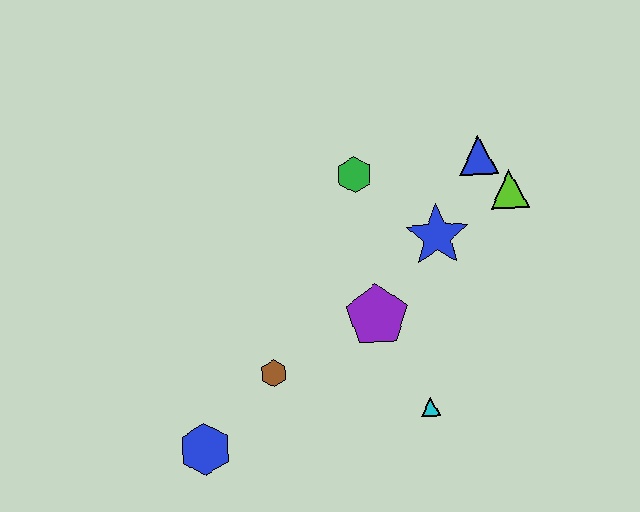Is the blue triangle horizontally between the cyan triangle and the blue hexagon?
No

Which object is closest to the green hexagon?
The blue star is closest to the green hexagon.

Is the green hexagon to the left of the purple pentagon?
Yes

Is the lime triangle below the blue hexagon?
No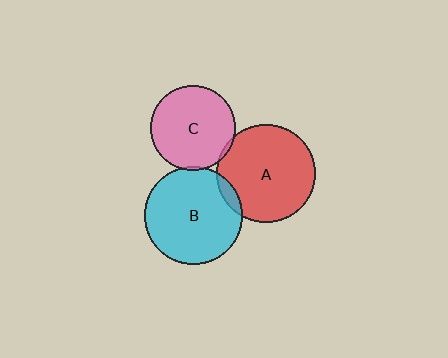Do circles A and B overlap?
Yes.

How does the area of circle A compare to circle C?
Approximately 1.4 times.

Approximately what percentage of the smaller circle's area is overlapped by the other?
Approximately 5%.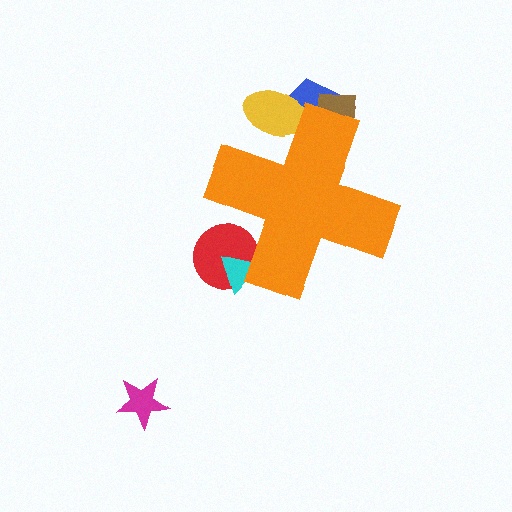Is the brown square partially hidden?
Yes, the brown square is partially hidden behind the orange cross.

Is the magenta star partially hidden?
No, the magenta star is fully visible.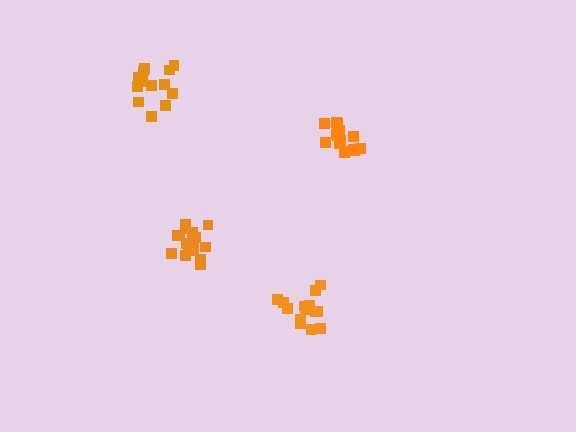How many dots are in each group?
Group 1: 17 dots, Group 2: 18 dots, Group 3: 14 dots, Group 4: 13 dots (62 total).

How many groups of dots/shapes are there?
There are 4 groups.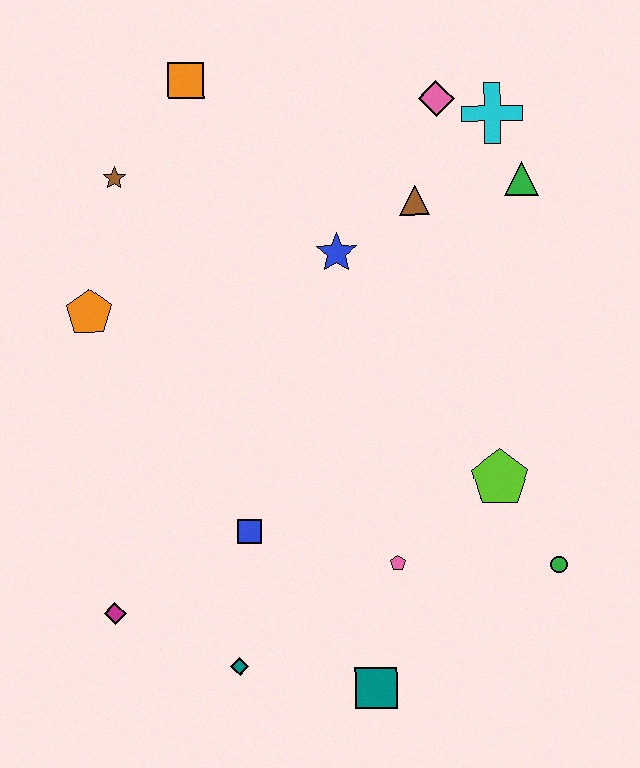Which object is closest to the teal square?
The pink pentagon is closest to the teal square.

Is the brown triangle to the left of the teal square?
No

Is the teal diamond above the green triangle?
No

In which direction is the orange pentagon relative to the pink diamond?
The orange pentagon is to the left of the pink diamond.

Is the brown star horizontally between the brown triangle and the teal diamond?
No